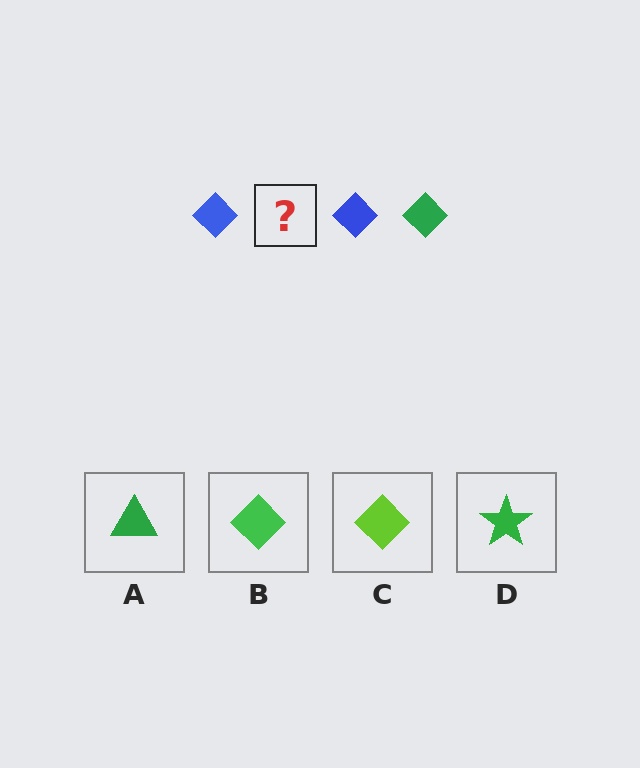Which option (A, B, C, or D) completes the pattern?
B.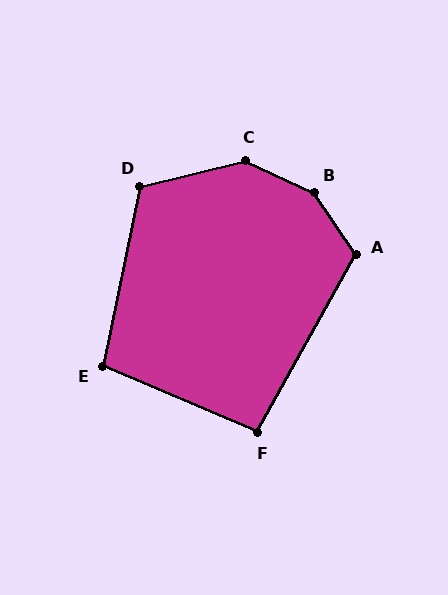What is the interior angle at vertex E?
Approximately 102 degrees (obtuse).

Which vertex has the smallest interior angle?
F, at approximately 96 degrees.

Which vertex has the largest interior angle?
B, at approximately 149 degrees.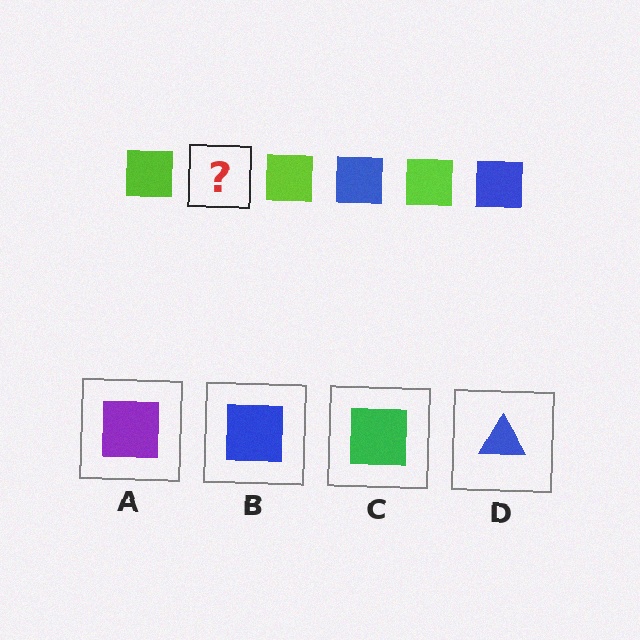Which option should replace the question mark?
Option B.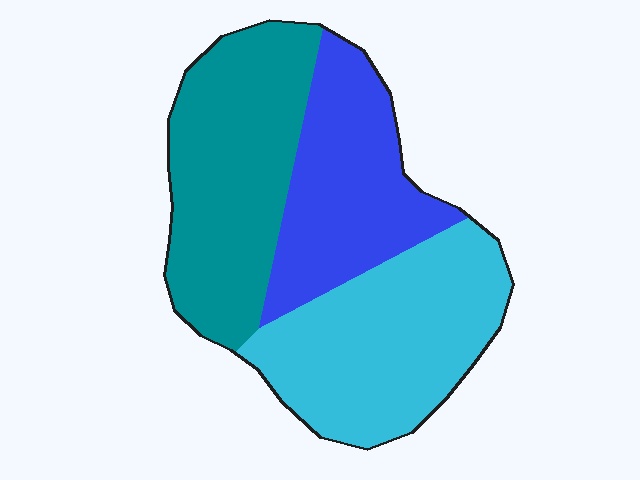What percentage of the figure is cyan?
Cyan covers roughly 35% of the figure.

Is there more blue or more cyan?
Cyan.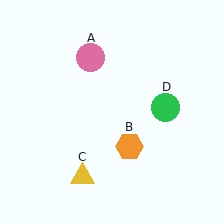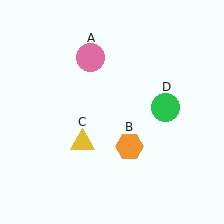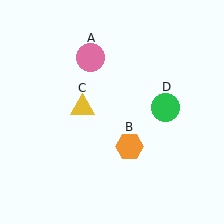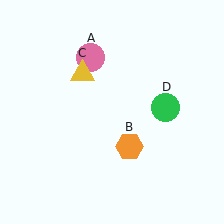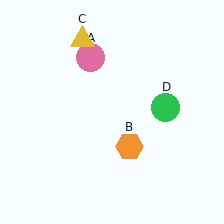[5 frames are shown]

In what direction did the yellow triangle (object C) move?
The yellow triangle (object C) moved up.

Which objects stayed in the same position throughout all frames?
Pink circle (object A) and orange hexagon (object B) and green circle (object D) remained stationary.